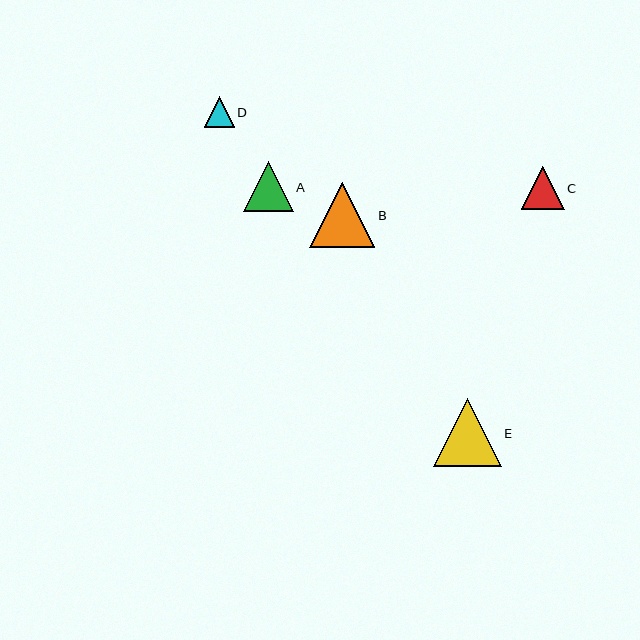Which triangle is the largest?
Triangle E is the largest with a size of approximately 68 pixels.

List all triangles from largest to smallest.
From largest to smallest: E, B, A, C, D.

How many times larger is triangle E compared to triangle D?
Triangle E is approximately 2.3 times the size of triangle D.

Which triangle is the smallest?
Triangle D is the smallest with a size of approximately 30 pixels.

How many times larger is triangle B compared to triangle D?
Triangle B is approximately 2.2 times the size of triangle D.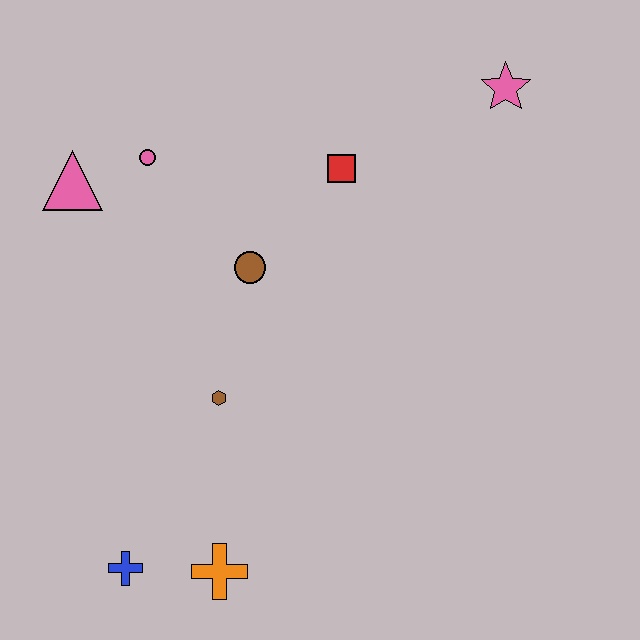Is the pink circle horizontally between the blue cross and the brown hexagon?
Yes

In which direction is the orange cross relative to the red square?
The orange cross is below the red square.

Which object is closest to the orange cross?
The blue cross is closest to the orange cross.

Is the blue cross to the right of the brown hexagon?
No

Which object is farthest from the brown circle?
The blue cross is farthest from the brown circle.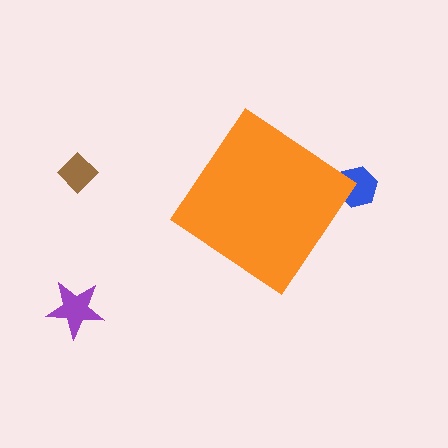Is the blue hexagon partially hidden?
Yes, the blue hexagon is partially hidden behind the orange diamond.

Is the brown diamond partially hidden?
No, the brown diamond is fully visible.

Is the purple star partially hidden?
No, the purple star is fully visible.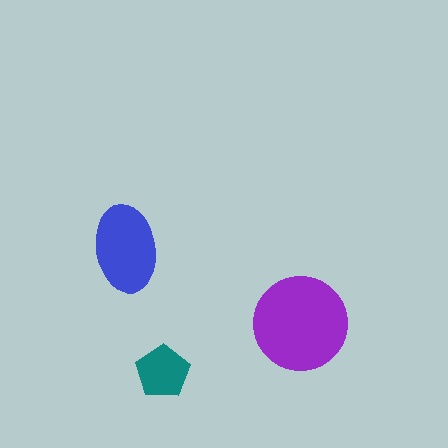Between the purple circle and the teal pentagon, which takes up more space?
The purple circle.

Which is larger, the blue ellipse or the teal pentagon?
The blue ellipse.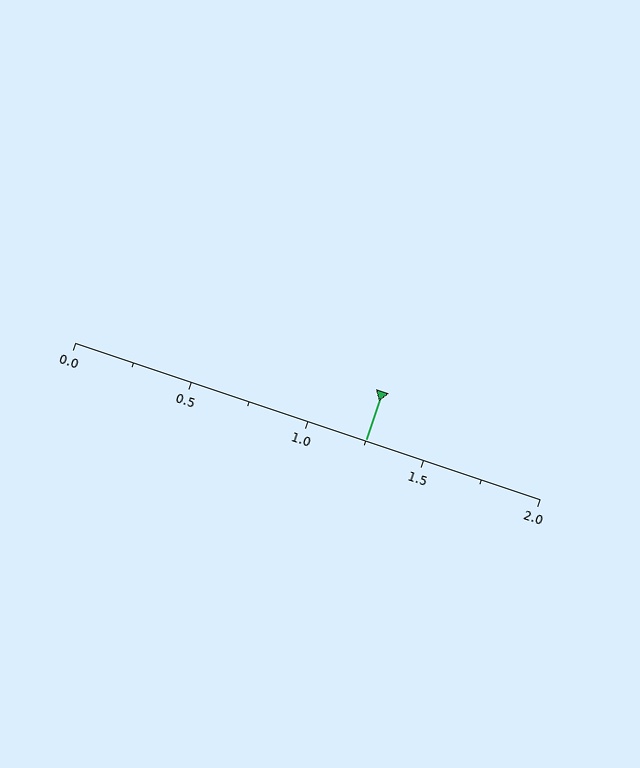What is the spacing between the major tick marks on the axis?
The major ticks are spaced 0.5 apart.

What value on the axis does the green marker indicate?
The marker indicates approximately 1.25.